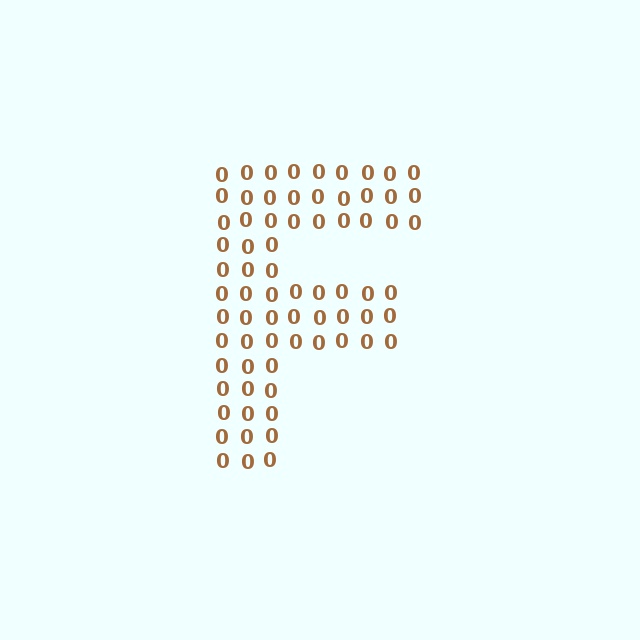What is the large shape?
The large shape is the letter F.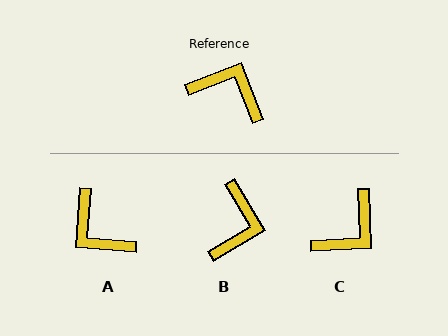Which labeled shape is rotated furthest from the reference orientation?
A, about 154 degrees away.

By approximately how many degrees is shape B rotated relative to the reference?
Approximately 81 degrees clockwise.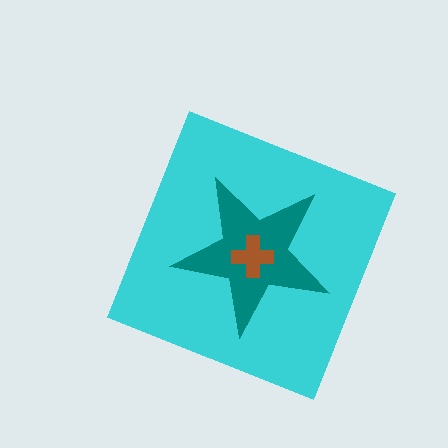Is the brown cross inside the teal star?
Yes.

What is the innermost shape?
The brown cross.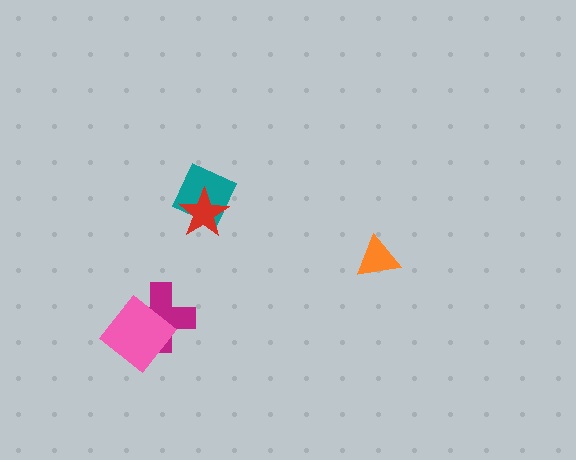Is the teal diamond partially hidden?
Yes, it is partially covered by another shape.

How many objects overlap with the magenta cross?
1 object overlaps with the magenta cross.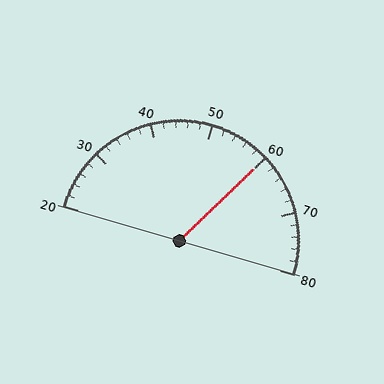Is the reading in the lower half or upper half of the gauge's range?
The reading is in the upper half of the range (20 to 80).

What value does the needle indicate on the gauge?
The needle indicates approximately 60.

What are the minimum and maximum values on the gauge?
The gauge ranges from 20 to 80.